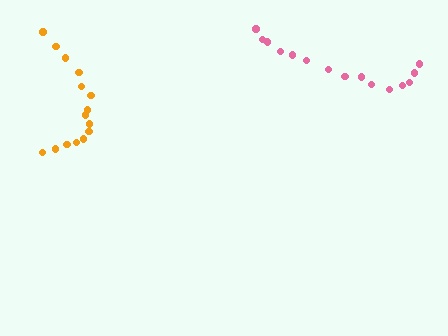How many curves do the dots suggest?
There are 2 distinct paths.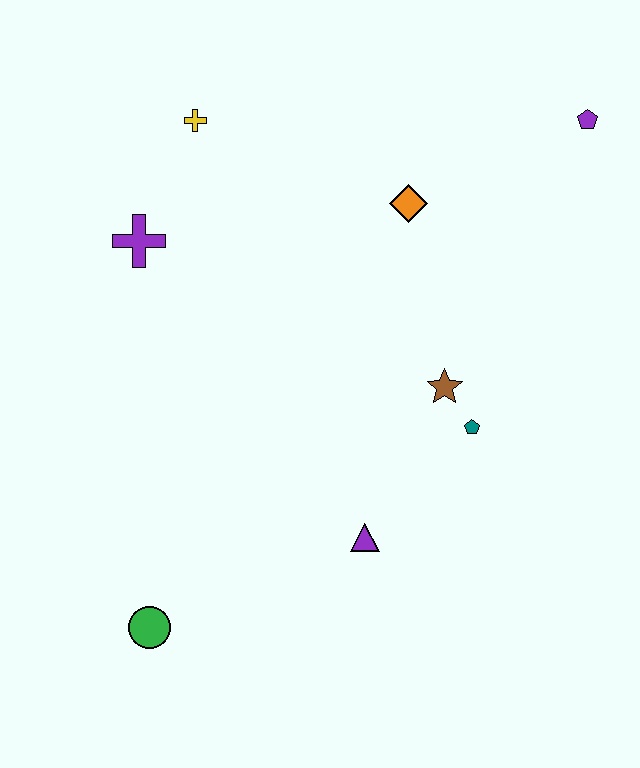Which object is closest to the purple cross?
The yellow cross is closest to the purple cross.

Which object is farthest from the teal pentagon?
The yellow cross is farthest from the teal pentagon.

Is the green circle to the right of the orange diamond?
No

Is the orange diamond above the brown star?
Yes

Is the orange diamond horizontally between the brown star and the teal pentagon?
No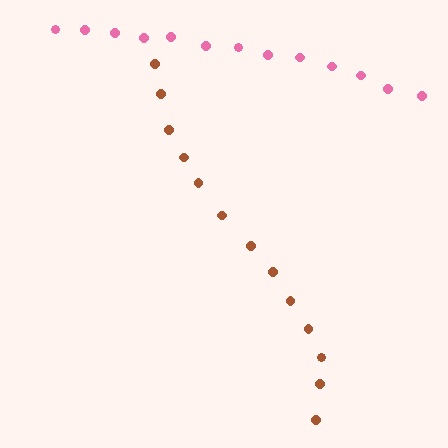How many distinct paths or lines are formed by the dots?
There are 2 distinct paths.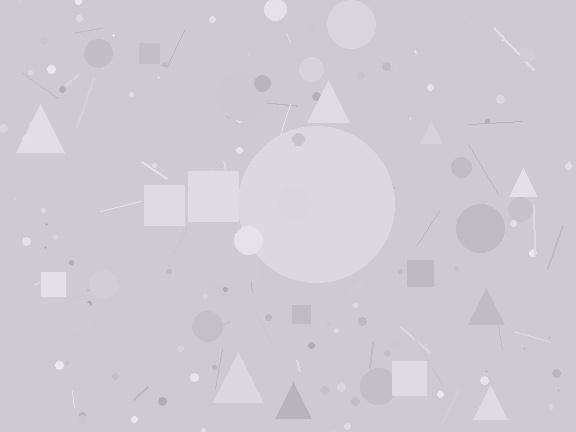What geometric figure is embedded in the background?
A circle is embedded in the background.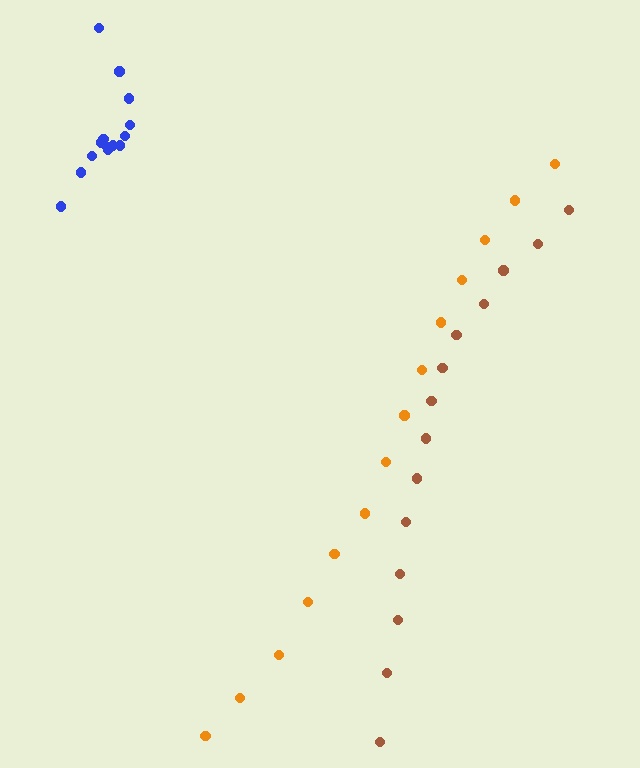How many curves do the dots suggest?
There are 3 distinct paths.